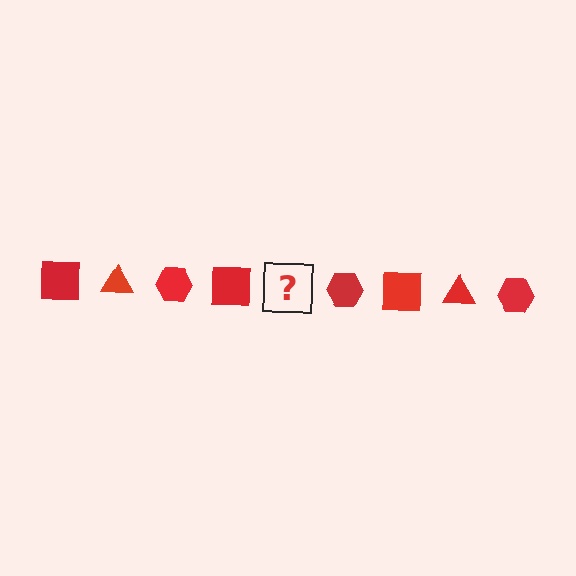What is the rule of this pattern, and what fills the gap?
The rule is that the pattern cycles through square, triangle, hexagon shapes in red. The gap should be filled with a red triangle.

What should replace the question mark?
The question mark should be replaced with a red triangle.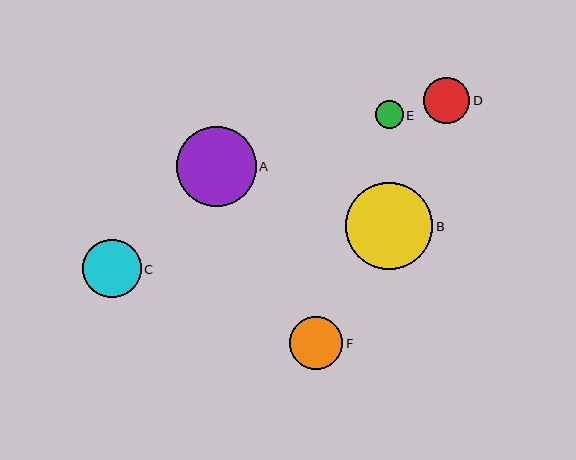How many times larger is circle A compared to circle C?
Circle A is approximately 1.4 times the size of circle C.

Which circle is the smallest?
Circle E is the smallest with a size of approximately 28 pixels.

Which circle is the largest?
Circle B is the largest with a size of approximately 87 pixels.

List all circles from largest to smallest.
From largest to smallest: B, A, C, F, D, E.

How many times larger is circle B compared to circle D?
Circle B is approximately 1.9 times the size of circle D.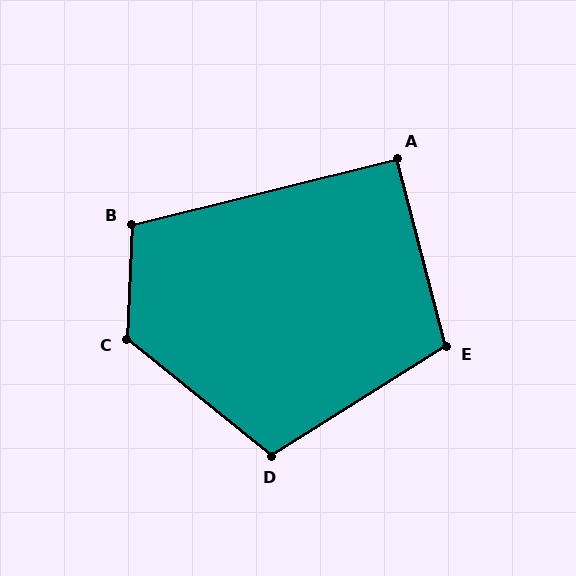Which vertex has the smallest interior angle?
A, at approximately 91 degrees.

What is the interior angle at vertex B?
Approximately 106 degrees (obtuse).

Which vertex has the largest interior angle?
C, at approximately 127 degrees.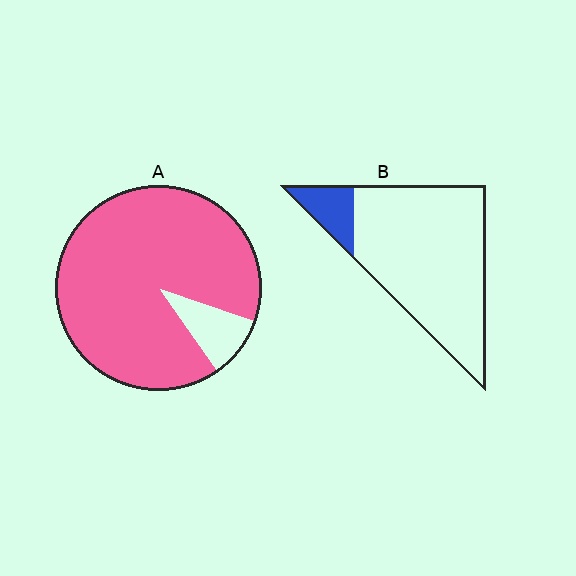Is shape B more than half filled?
No.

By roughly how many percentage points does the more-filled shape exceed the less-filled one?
By roughly 75 percentage points (A over B).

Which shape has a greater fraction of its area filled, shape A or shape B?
Shape A.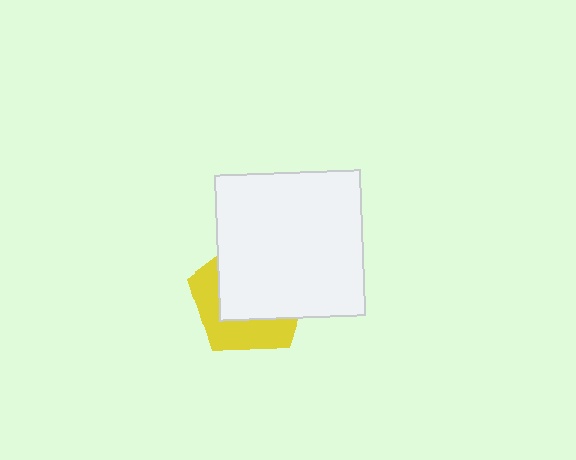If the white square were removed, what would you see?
You would see the complete yellow pentagon.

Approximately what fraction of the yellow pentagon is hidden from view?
Roughly 62% of the yellow pentagon is hidden behind the white square.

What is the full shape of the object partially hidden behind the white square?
The partially hidden object is a yellow pentagon.